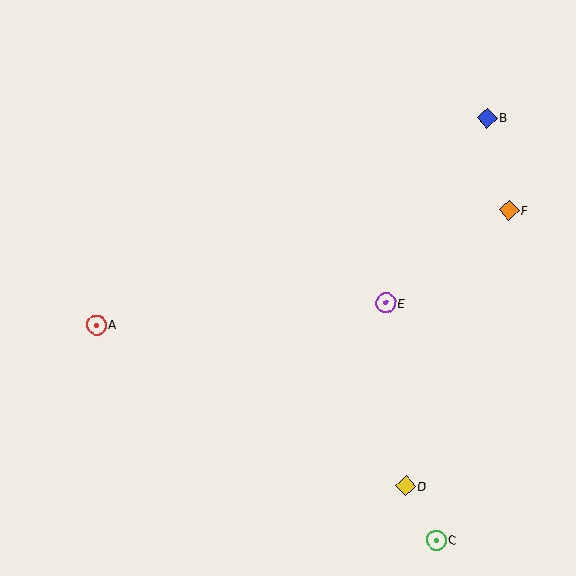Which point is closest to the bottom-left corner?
Point A is closest to the bottom-left corner.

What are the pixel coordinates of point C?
Point C is at (436, 540).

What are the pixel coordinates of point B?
Point B is at (487, 118).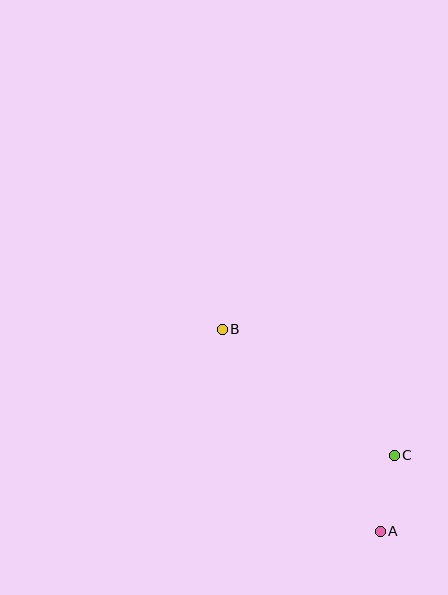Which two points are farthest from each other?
Points A and B are farthest from each other.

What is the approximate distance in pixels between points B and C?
The distance between B and C is approximately 213 pixels.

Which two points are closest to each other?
Points A and C are closest to each other.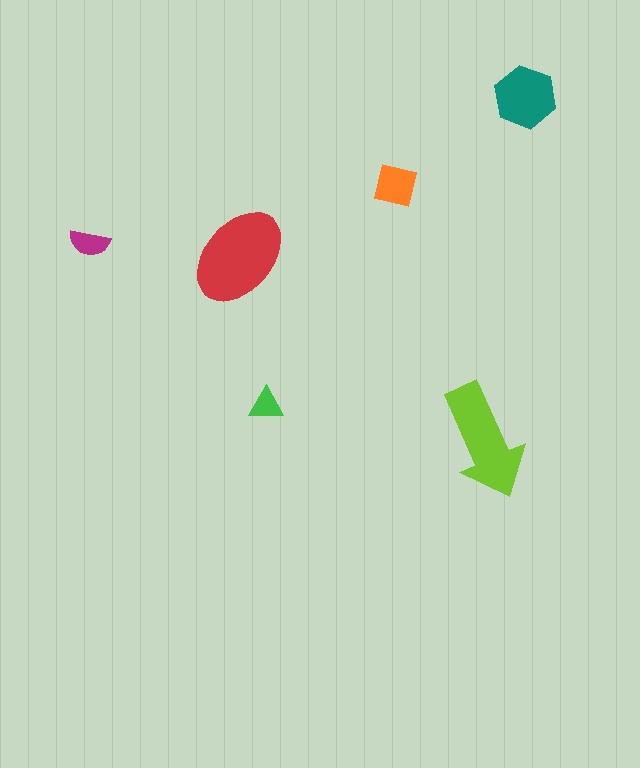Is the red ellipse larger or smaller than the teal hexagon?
Larger.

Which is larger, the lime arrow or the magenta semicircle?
The lime arrow.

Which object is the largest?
The red ellipse.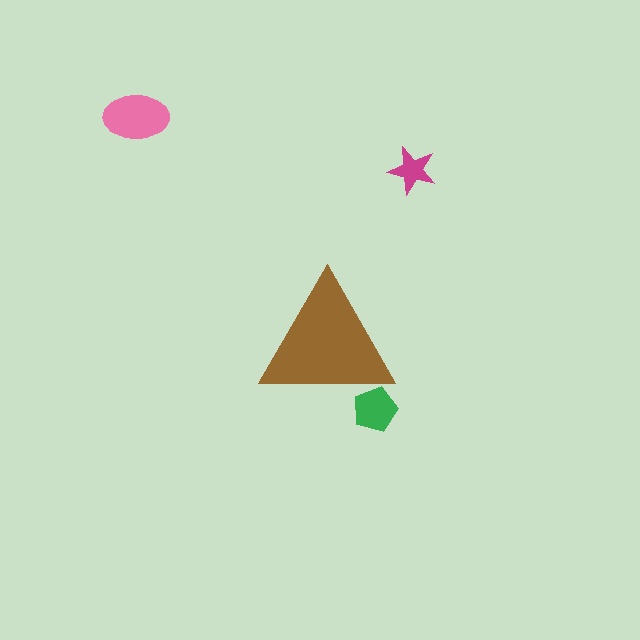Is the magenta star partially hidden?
No, the magenta star is fully visible.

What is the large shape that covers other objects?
A brown triangle.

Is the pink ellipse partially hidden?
No, the pink ellipse is fully visible.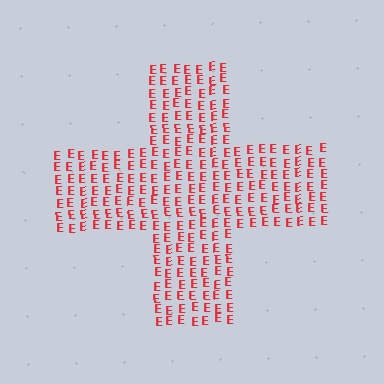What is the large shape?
The large shape is a cross.